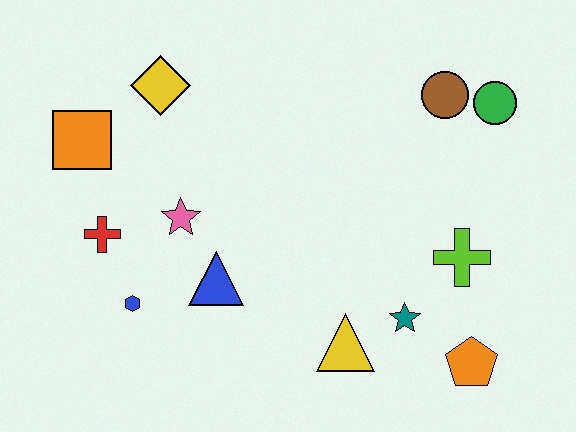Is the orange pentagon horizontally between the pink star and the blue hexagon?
No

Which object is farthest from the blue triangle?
The green circle is farthest from the blue triangle.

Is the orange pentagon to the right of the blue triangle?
Yes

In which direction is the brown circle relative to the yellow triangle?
The brown circle is above the yellow triangle.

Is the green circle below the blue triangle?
No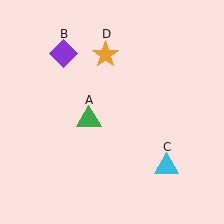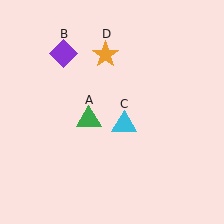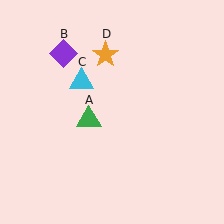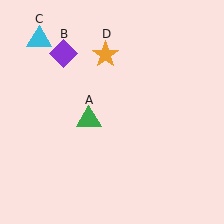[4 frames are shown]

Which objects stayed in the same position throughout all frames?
Green triangle (object A) and purple diamond (object B) and orange star (object D) remained stationary.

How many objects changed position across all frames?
1 object changed position: cyan triangle (object C).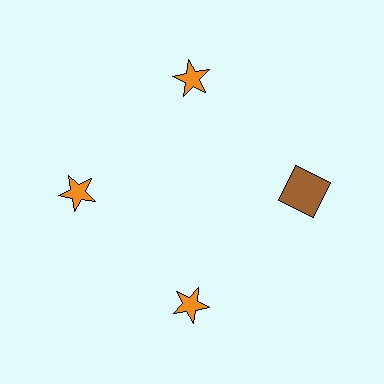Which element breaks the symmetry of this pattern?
The brown square at roughly the 3 o'clock position breaks the symmetry. All other shapes are orange stars.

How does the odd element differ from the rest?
It differs in both color (brown instead of orange) and shape (square instead of star).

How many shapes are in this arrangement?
There are 4 shapes arranged in a ring pattern.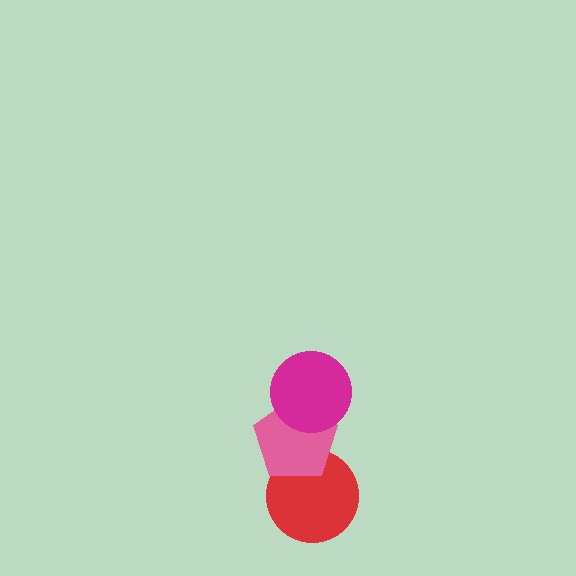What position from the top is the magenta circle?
The magenta circle is 1st from the top.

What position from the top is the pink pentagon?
The pink pentagon is 2nd from the top.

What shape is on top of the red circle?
The pink pentagon is on top of the red circle.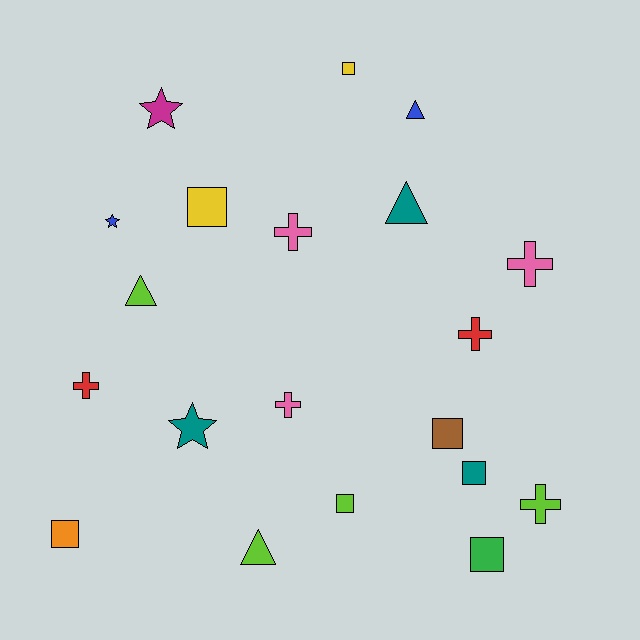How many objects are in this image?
There are 20 objects.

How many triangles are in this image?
There are 4 triangles.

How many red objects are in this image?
There are 2 red objects.